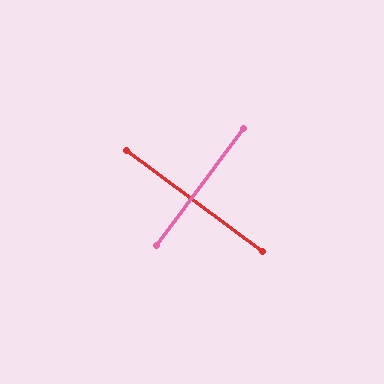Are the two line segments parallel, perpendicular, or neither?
Perpendicular — they meet at approximately 90°.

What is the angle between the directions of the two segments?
Approximately 90 degrees.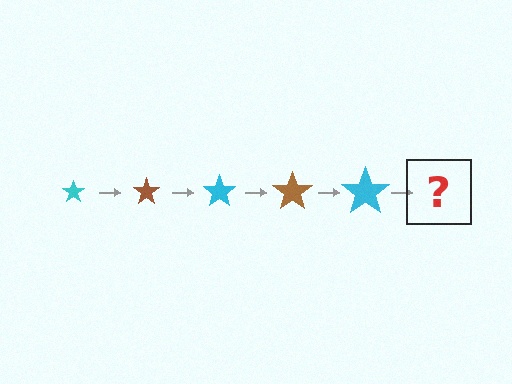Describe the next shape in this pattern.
It should be a brown star, larger than the previous one.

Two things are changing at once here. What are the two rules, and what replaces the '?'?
The two rules are that the star grows larger each step and the color cycles through cyan and brown. The '?' should be a brown star, larger than the previous one.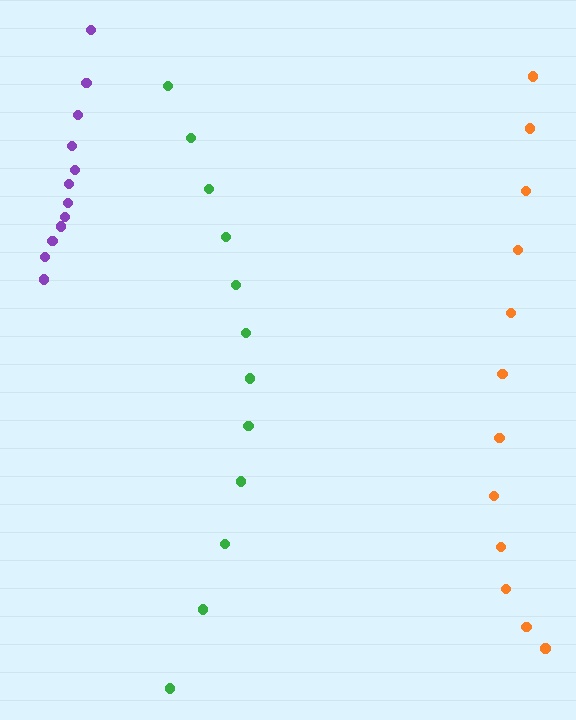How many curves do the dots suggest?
There are 3 distinct paths.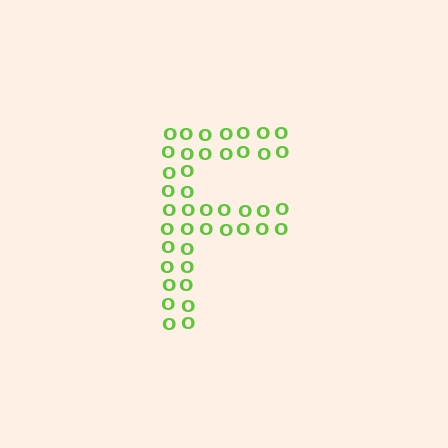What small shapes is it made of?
It is made of small letter O's.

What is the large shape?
The large shape is the letter F.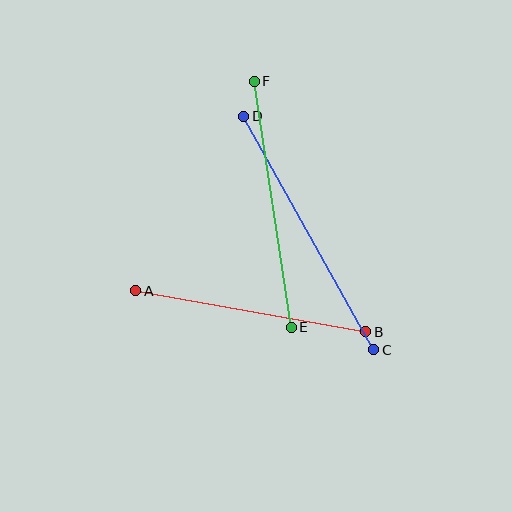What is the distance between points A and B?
The distance is approximately 234 pixels.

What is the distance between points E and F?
The distance is approximately 249 pixels.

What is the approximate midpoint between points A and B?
The midpoint is at approximately (251, 311) pixels.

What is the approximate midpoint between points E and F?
The midpoint is at approximately (273, 204) pixels.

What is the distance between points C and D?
The distance is approximately 267 pixels.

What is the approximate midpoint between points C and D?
The midpoint is at approximately (309, 233) pixels.